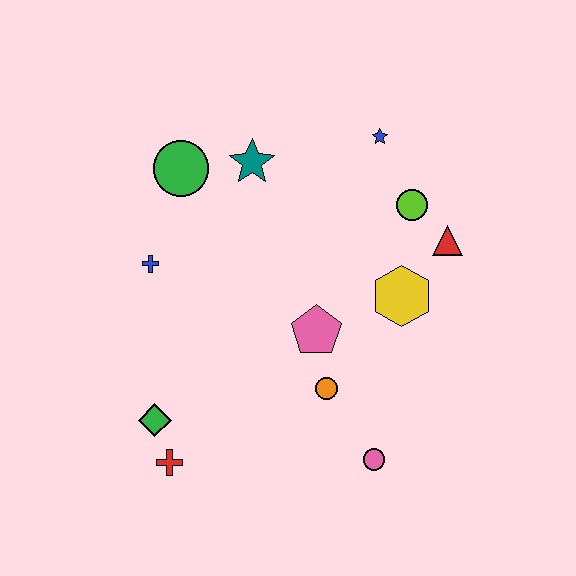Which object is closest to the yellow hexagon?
The red triangle is closest to the yellow hexagon.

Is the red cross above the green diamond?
No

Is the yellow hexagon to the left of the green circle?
No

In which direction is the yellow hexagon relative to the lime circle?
The yellow hexagon is below the lime circle.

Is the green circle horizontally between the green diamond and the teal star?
Yes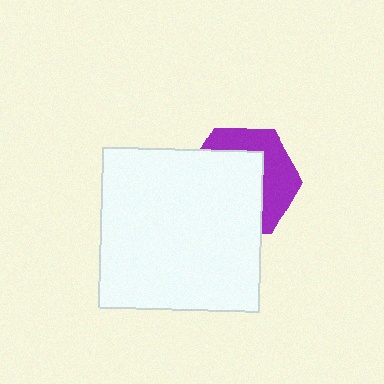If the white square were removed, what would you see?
You would see the complete purple hexagon.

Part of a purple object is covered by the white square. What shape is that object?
It is a hexagon.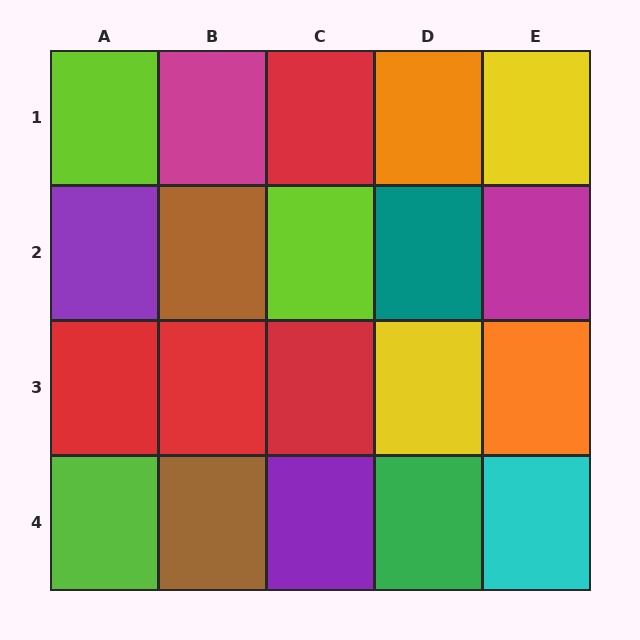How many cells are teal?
1 cell is teal.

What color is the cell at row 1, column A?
Lime.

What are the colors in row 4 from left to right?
Lime, brown, purple, green, cyan.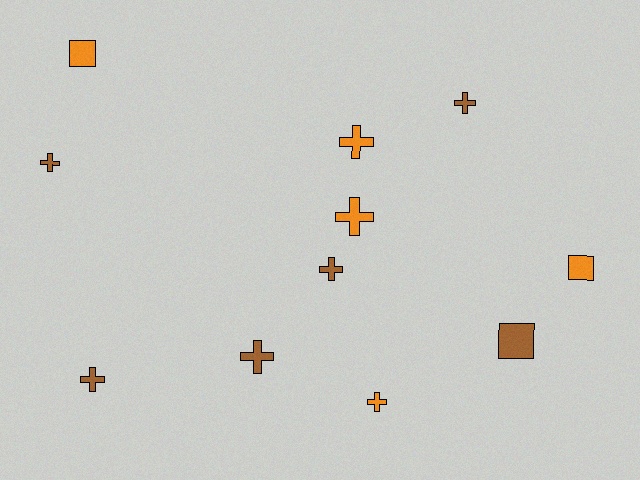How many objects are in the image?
There are 11 objects.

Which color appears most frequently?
Brown, with 6 objects.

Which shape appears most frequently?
Cross, with 8 objects.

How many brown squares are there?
There is 1 brown square.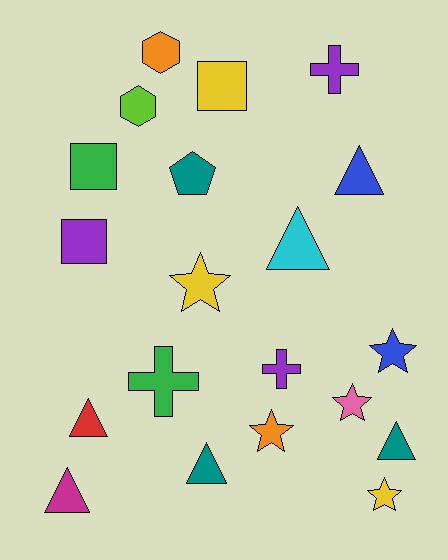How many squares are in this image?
There are 3 squares.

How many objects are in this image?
There are 20 objects.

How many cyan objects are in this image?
There is 1 cyan object.